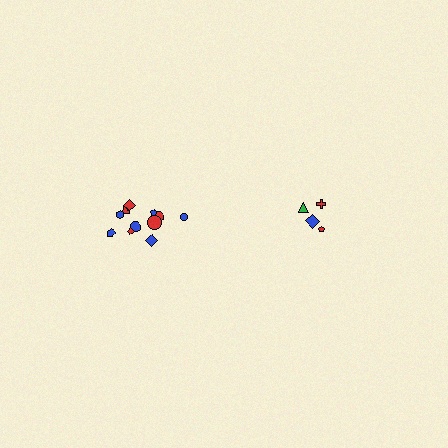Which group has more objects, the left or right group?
The left group.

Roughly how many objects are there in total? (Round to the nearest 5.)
Roughly 15 objects in total.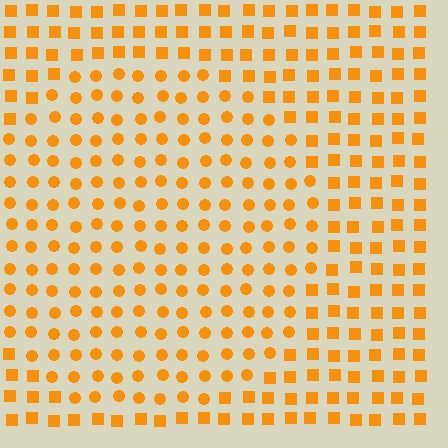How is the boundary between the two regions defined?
The boundary is defined by a change in element shape: circles inside vs. squares outside. All elements share the same color and spacing.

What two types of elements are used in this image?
The image uses circles inside the circle region and squares outside it.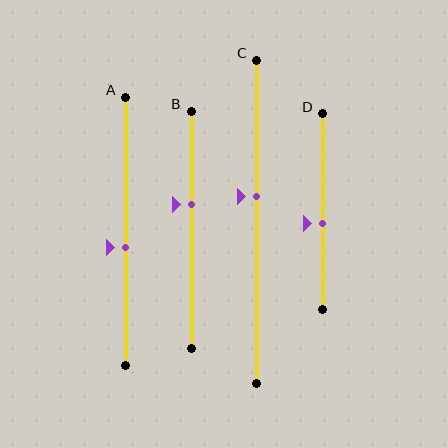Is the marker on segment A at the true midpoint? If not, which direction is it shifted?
No, the marker on segment A is shifted downward by about 6% of the segment length.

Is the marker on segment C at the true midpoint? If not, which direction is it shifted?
No, the marker on segment C is shifted upward by about 8% of the segment length.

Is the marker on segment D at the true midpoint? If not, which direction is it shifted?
No, the marker on segment D is shifted downward by about 6% of the segment length.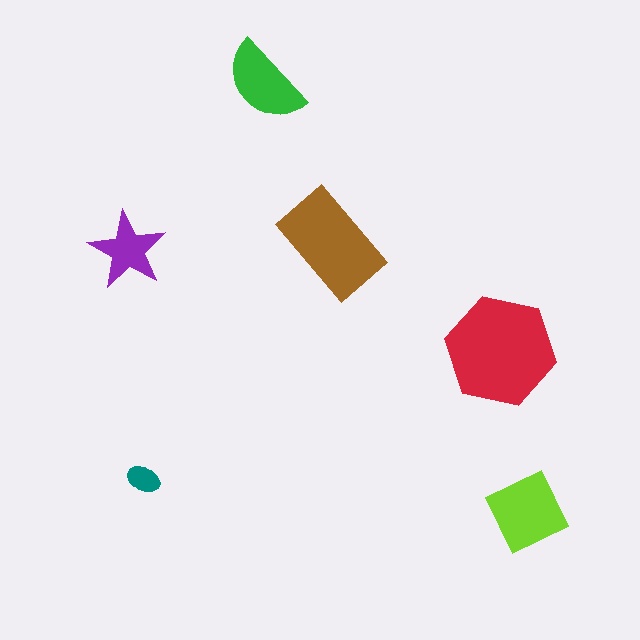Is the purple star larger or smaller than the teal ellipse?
Larger.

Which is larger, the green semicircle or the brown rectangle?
The brown rectangle.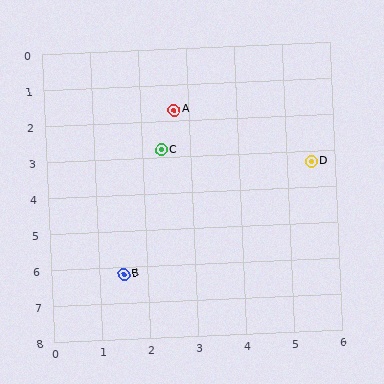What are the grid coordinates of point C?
Point C is at approximately (2.4, 2.8).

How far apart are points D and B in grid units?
Points D and B are about 4.9 grid units apart.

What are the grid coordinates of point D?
Point D is at approximately (5.5, 3.3).